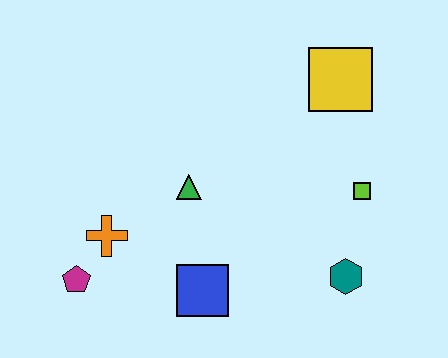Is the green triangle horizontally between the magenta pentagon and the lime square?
Yes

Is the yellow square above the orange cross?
Yes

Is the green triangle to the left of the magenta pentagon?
No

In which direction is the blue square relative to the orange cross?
The blue square is to the right of the orange cross.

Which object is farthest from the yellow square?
The magenta pentagon is farthest from the yellow square.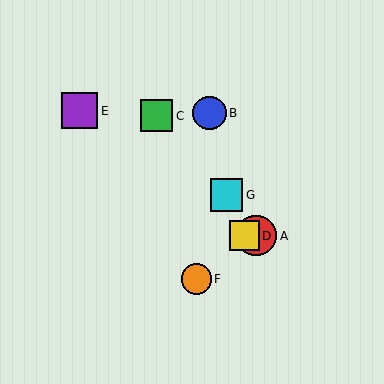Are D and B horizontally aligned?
No, D is at y≈236 and B is at y≈113.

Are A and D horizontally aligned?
Yes, both are at y≈236.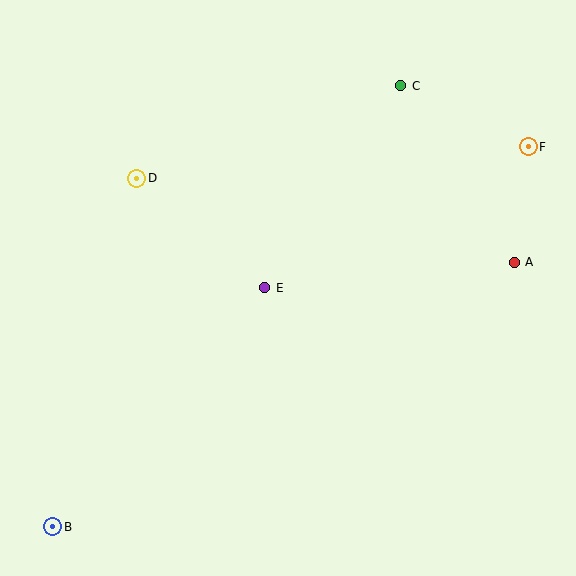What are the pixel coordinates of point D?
Point D is at (137, 178).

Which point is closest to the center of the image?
Point E at (265, 288) is closest to the center.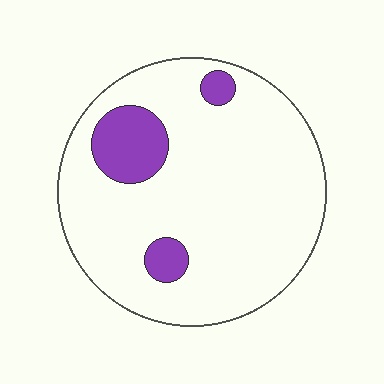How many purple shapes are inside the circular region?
3.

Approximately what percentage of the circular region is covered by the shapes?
Approximately 15%.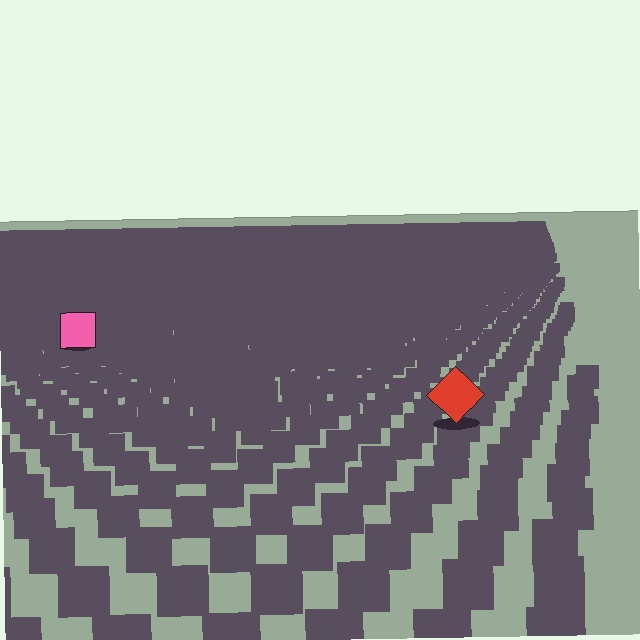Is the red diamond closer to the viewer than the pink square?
Yes. The red diamond is closer — you can tell from the texture gradient: the ground texture is coarser near it.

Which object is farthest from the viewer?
The pink square is farthest from the viewer. It appears smaller and the ground texture around it is denser.